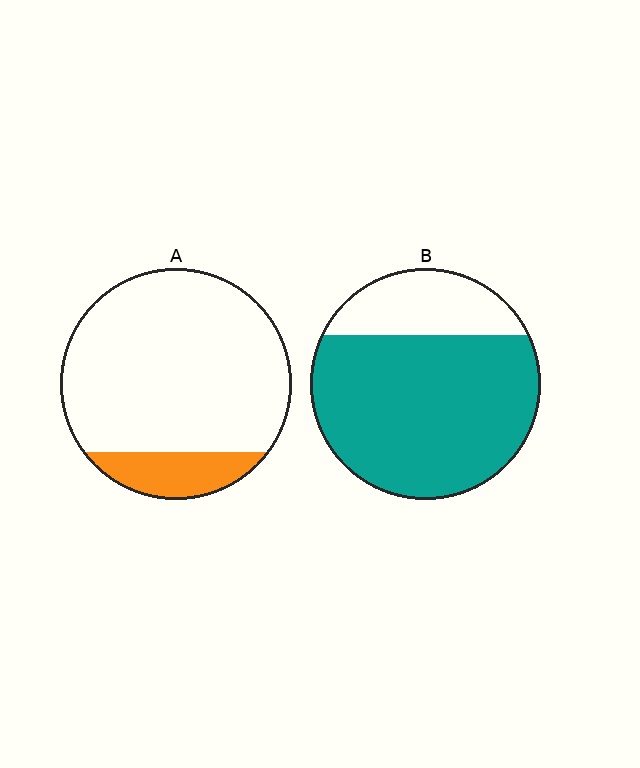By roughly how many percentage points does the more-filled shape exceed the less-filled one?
By roughly 60 percentage points (B over A).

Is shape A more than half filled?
No.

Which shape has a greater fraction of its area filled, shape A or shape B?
Shape B.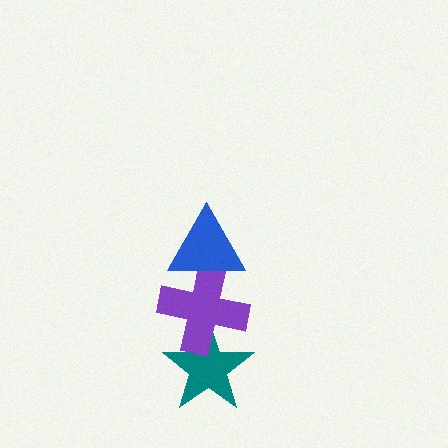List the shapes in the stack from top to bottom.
From top to bottom: the blue triangle, the purple cross, the teal star.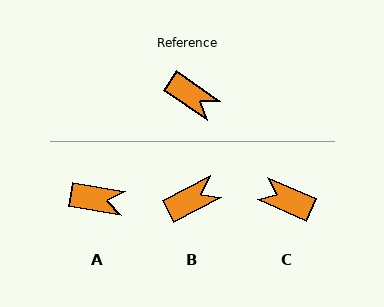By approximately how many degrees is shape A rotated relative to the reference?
Approximately 25 degrees counter-clockwise.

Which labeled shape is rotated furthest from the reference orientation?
C, about 169 degrees away.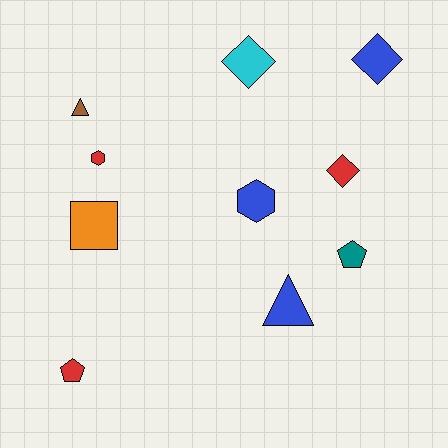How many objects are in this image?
There are 10 objects.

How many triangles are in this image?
There are 2 triangles.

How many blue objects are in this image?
There are 3 blue objects.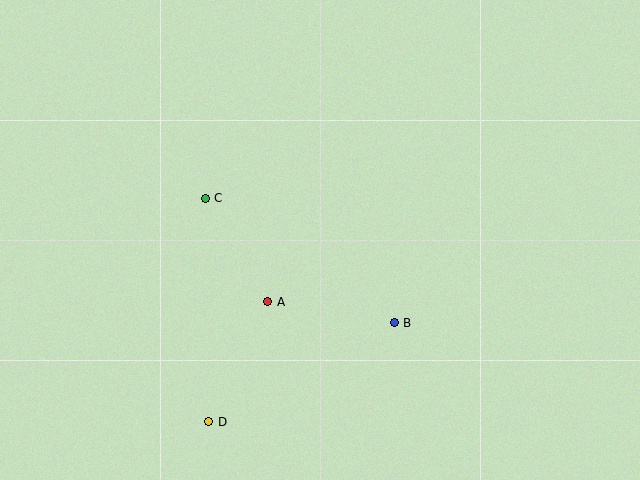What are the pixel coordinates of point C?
Point C is at (205, 198).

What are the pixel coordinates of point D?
Point D is at (209, 422).